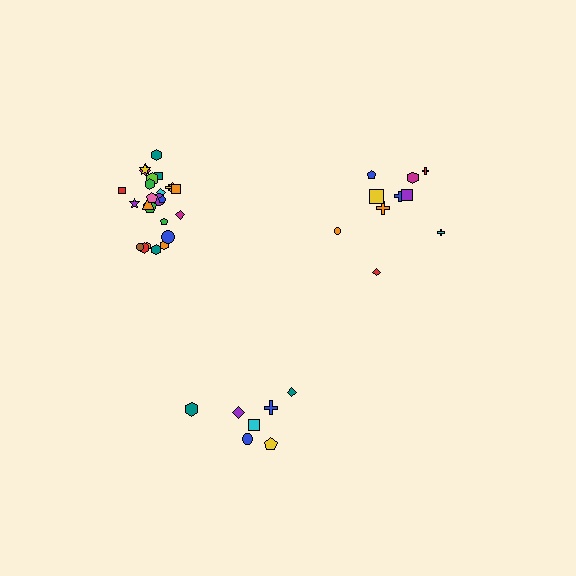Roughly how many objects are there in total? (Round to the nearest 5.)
Roughly 40 objects in total.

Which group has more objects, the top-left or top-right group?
The top-left group.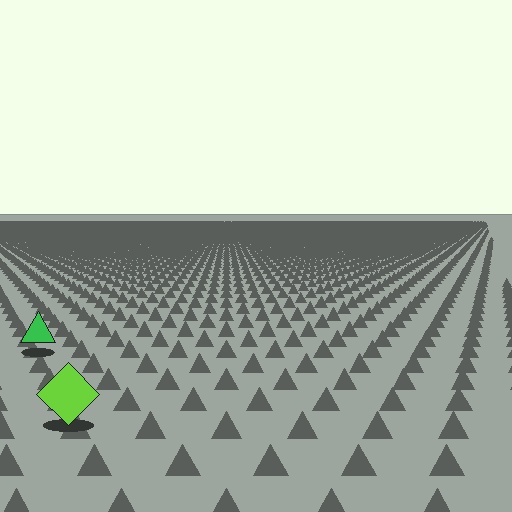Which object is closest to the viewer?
The lime diamond is closest. The texture marks near it are larger and more spread out.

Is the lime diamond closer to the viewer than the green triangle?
Yes. The lime diamond is closer — you can tell from the texture gradient: the ground texture is coarser near it.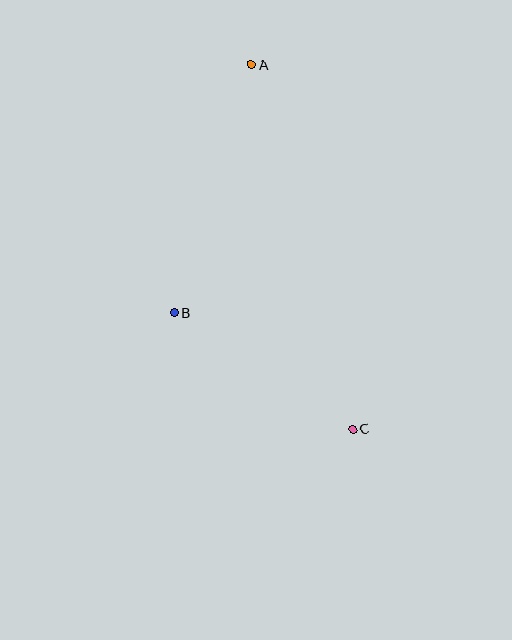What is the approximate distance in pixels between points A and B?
The distance between A and B is approximately 260 pixels.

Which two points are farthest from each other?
Points A and C are farthest from each other.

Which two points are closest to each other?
Points B and C are closest to each other.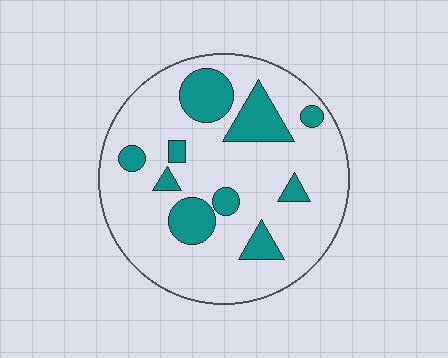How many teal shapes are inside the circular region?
10.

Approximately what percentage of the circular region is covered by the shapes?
Approximately 20%.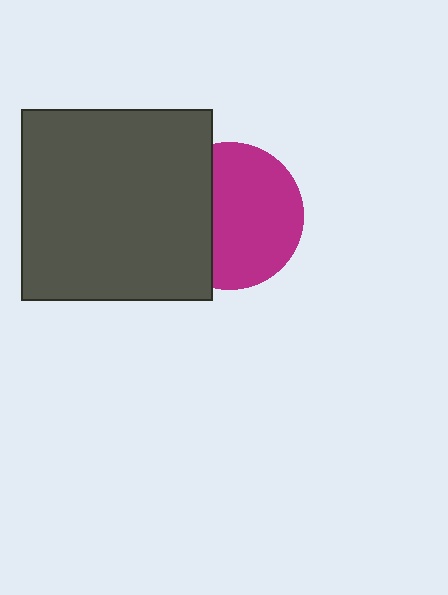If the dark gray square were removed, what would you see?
You would see the complete magenta circle.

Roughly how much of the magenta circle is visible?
About half of it is visible (roughly 64%).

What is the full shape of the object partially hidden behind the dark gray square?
The partially hidden object is a magenta circle.